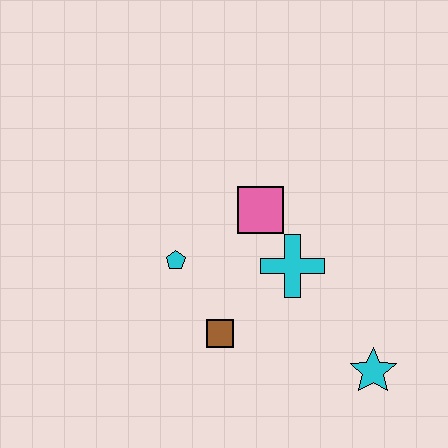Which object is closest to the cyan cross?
The pink square is closest to the cyan cross.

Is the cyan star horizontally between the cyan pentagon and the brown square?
No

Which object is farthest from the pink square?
The cyan star is farthest from the pink square.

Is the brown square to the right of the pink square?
No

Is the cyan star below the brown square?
Yes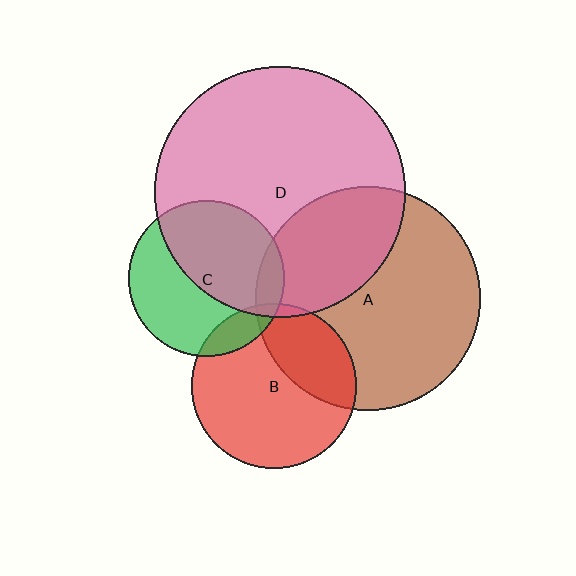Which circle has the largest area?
Circle D (pink).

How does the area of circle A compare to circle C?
Approximately 2.1 times.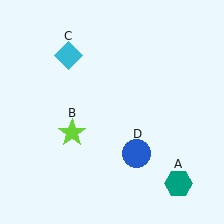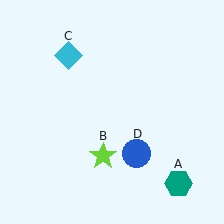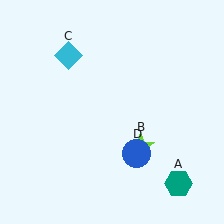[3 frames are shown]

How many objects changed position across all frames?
1 object changed position: lime star (object B).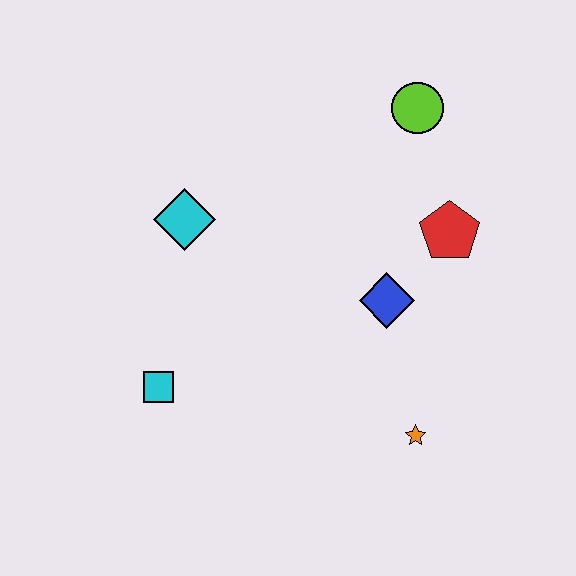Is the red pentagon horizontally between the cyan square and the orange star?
No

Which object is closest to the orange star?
The blue diamond is closest to the orange star.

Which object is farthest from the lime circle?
The cyan square is farthest from the lime circle.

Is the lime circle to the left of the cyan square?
No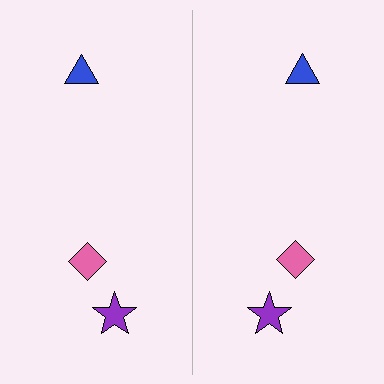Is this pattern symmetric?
Yes, this pattern has bilateral (reflection) symmetry.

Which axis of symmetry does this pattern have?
The pattern has a vertical axis of symmetry running through the center of the image.